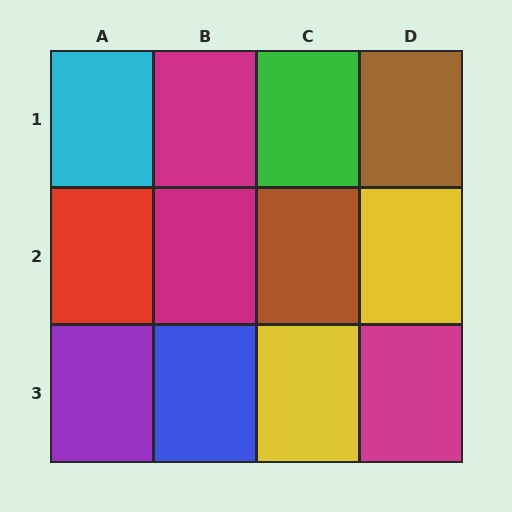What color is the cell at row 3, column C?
Yellow.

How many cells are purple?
1 cell is purple.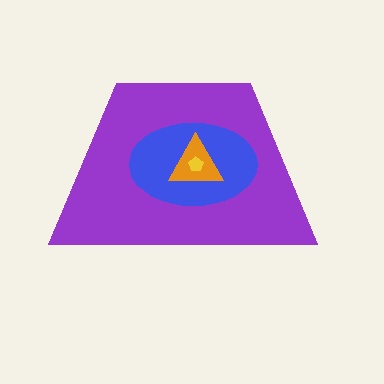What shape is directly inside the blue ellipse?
The orange triangle.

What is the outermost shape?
The purple trapezoid.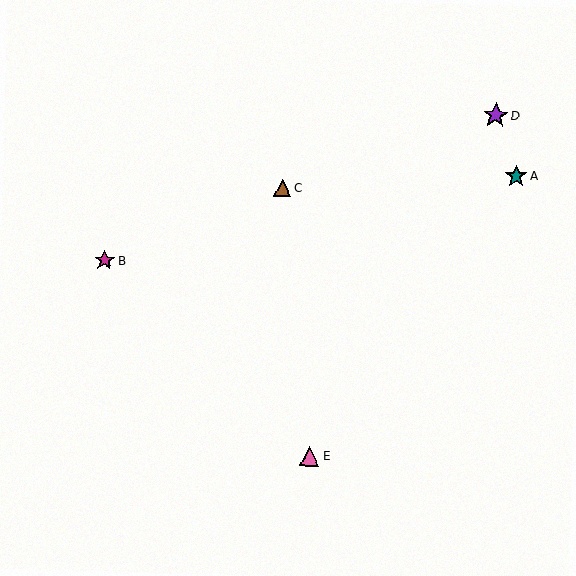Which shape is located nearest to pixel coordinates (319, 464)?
The pink triangle (labeled E) at (310, 456) is nearest to that location.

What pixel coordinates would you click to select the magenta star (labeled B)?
Click at (104, 260) to select the magenta star B.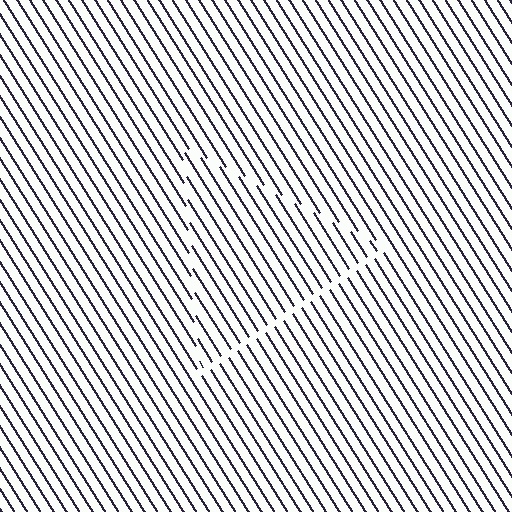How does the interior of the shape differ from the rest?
The interior of the shape contains the same grating, shifted by half a period — the contour is defined by the phase discontinuity where line-ends from the inner and outer gratings abut.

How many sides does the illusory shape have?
3 sides — the line-ends trace a triangle.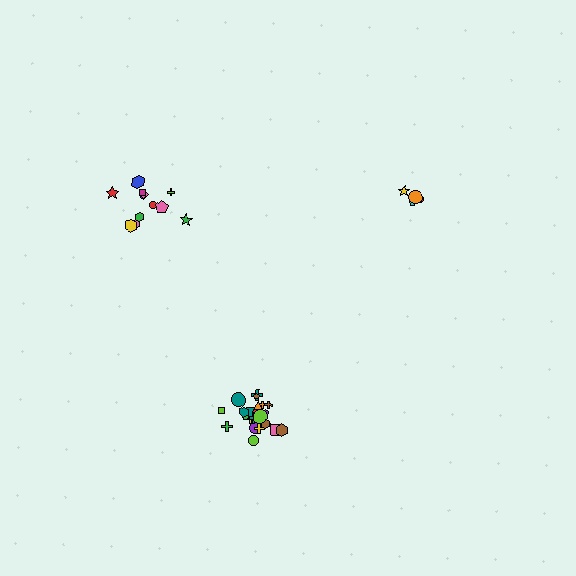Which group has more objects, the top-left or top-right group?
The top-left group.